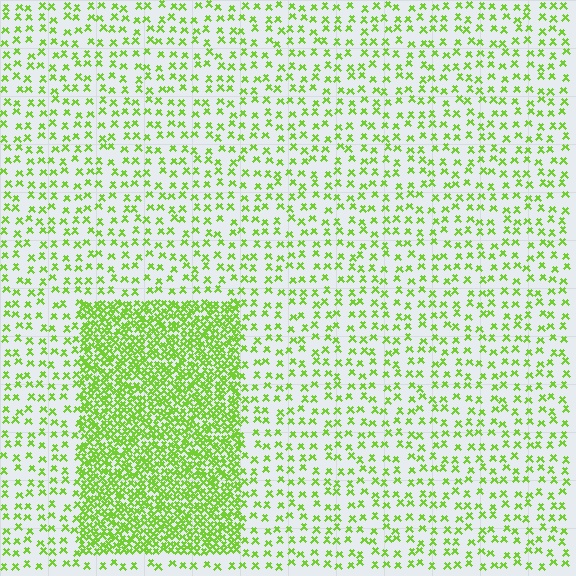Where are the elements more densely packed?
The elements are more densely packed inside the rectangle boundary.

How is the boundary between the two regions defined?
The boundary is defined by a change in element density (approximately 3.2x ratio). All elements are the same color, size, and shape.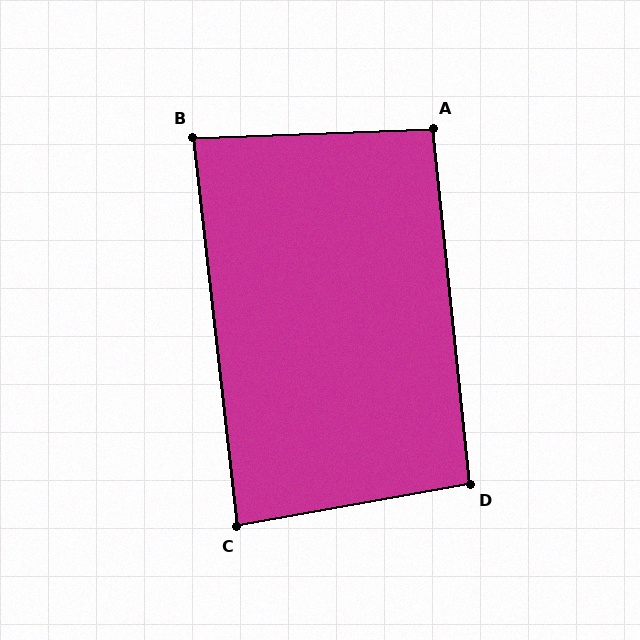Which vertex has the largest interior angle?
D, at approximately 94 degrees.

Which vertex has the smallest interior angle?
B, at approximately 86 degrees.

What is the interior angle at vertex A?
Approximately 94 degrees (approximately right).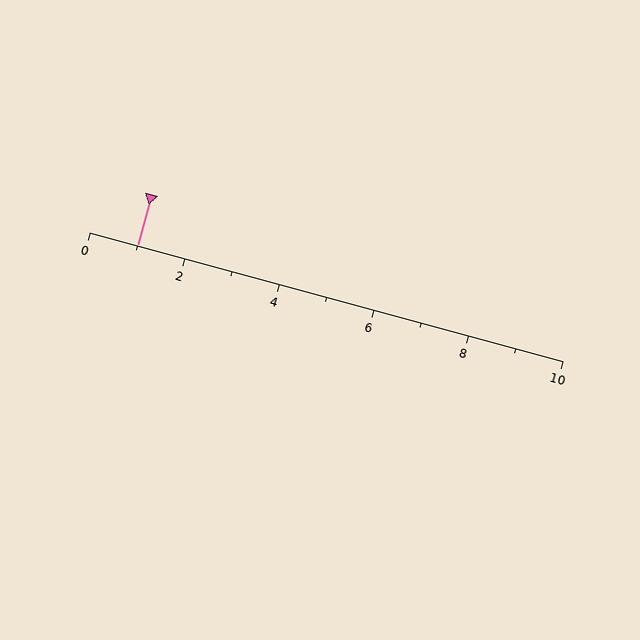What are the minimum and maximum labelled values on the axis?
The axis runs from 0 to 10.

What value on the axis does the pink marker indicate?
The marker indicates approximately 1.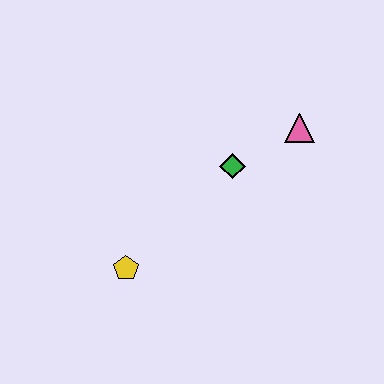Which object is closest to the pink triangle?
The green diamond is closest to the pink triangle.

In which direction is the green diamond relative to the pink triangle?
The green diamond is to the left of the pink triangle.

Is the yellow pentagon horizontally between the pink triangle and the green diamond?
No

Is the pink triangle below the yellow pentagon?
No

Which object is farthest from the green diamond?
The yellow pentagon is farthest from the green diamond.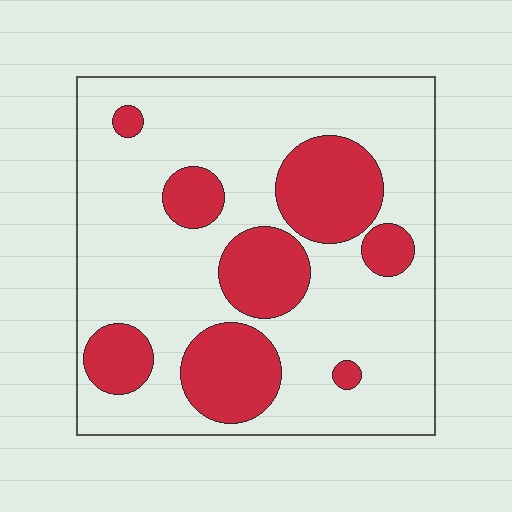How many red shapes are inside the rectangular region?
8.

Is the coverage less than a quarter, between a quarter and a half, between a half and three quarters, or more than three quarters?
Between a quarter and a half.